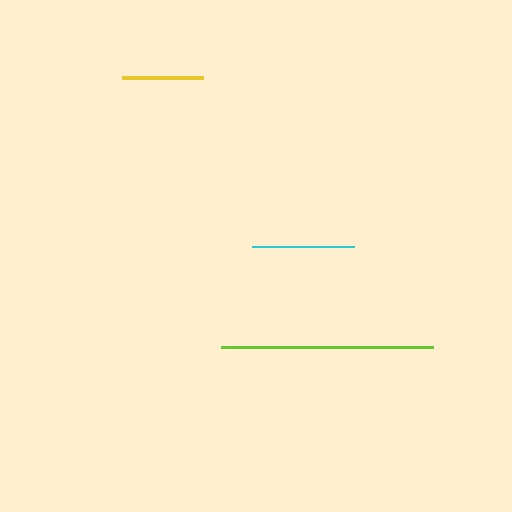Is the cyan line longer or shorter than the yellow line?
The cyan line is longer than the yellow line.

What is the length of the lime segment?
The lime segment is approximately 212 pixels long.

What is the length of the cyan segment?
The cyan segment is approximately 103 pixels long.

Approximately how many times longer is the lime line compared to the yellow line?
The lime line is approximately 2.6 times the length of the yellow line.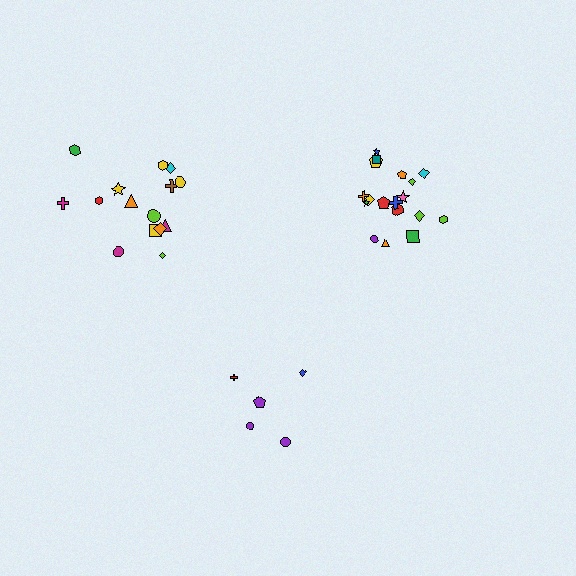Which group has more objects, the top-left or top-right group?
The top-right group.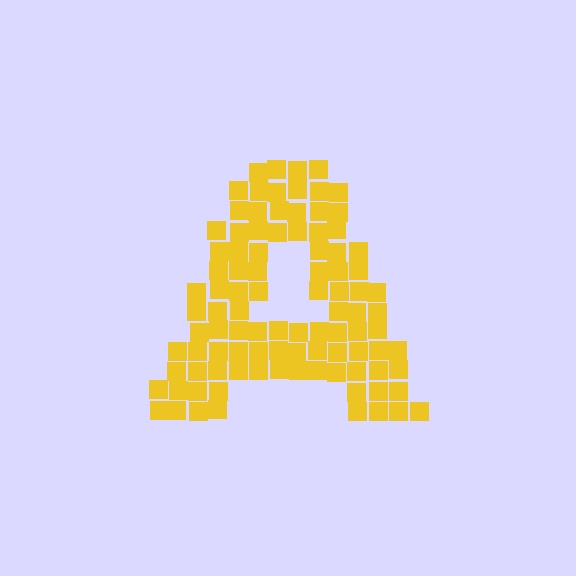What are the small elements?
The small elements are squares.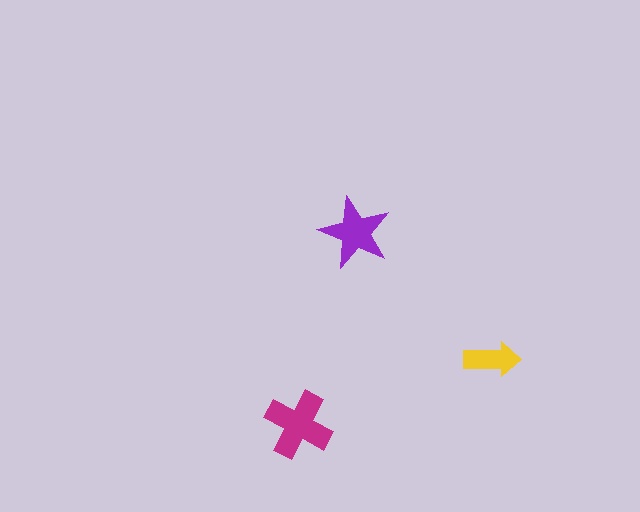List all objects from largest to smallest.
The magenta cross, the purple star, the yellow arrow.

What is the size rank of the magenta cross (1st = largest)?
1st.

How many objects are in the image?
There are 3 objects in the image.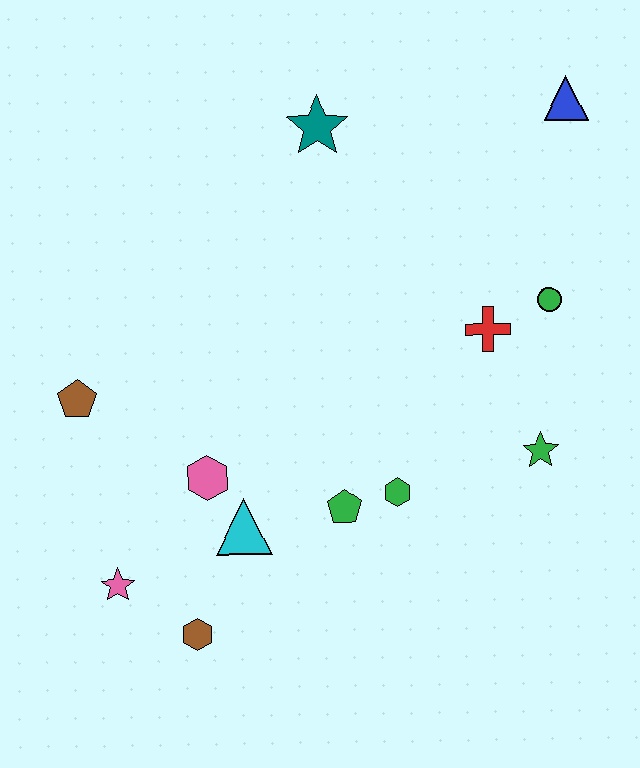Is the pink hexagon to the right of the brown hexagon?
Yes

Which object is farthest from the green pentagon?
The blue triangle is farthest from the green pentagon.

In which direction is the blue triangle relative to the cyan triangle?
The blue triangle is above the cyan triangle.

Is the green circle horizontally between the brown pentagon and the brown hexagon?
No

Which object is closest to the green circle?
The red cross is closest to the green circle.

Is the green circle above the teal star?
No